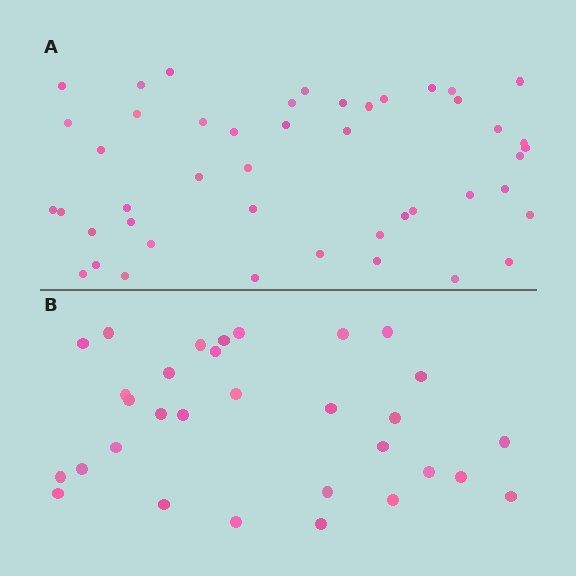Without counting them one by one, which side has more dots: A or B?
Region A (the top region) has more dots.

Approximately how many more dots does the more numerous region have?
Region A has approximately 15 more dots than region B.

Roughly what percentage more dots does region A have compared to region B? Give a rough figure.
About 50% more.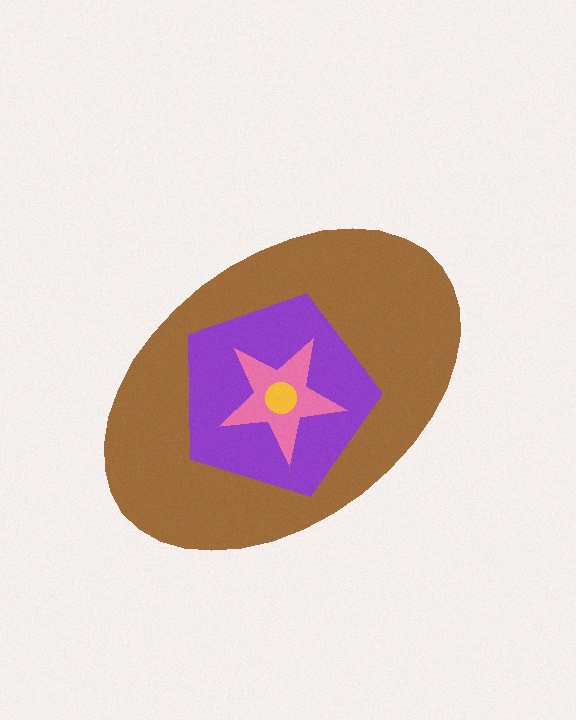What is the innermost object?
The yellow circle.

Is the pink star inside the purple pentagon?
Yes.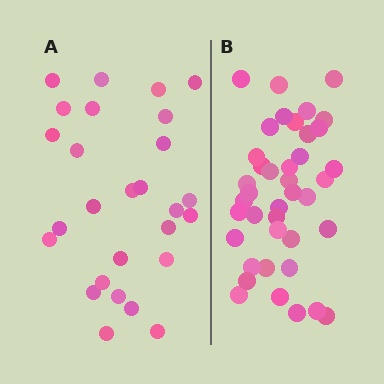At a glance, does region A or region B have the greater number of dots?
Region B (the right region) has more dots.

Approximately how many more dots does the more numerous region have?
Region B has approximately 15 more dots than region A.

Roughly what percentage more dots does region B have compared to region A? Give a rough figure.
About 50% more.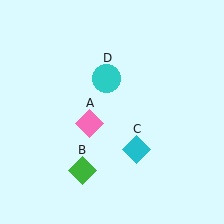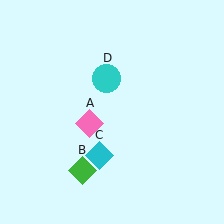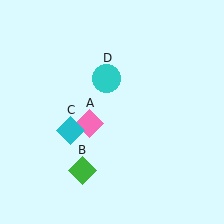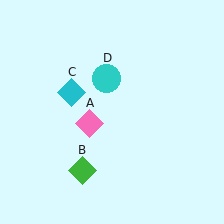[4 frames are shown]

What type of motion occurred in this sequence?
The cyan diamond (object C) rotated clockwise around the center of the scene.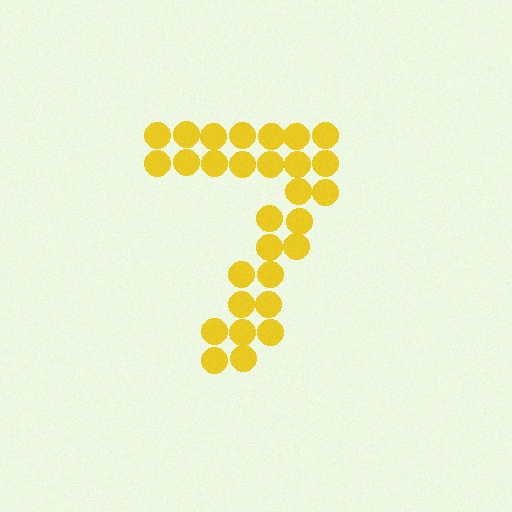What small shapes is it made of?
It is made of small circles.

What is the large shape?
The large shape is the digit 7.